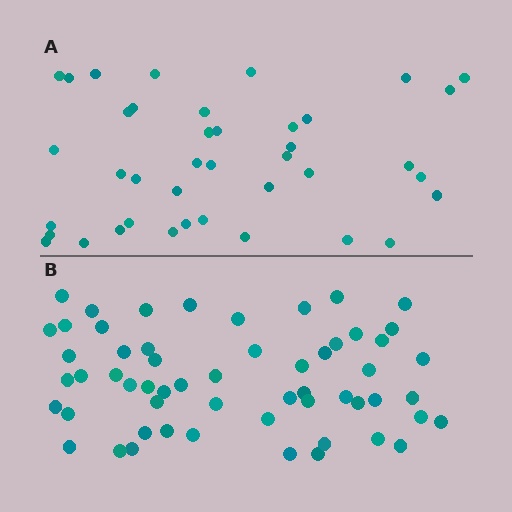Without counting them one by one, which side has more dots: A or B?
Region B (the bottom region) has more dots.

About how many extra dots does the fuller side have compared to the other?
Region B has approximately 15 more dots than region A.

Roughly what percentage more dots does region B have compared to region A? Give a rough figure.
About 40% more.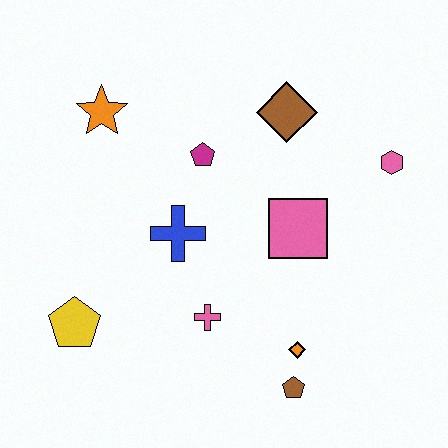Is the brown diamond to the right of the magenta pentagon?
Yes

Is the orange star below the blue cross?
No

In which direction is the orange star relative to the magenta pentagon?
The orange star is to the left of the magenta pentagon.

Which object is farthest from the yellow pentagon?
The pink hexagon is farthest from the yellow pentagon.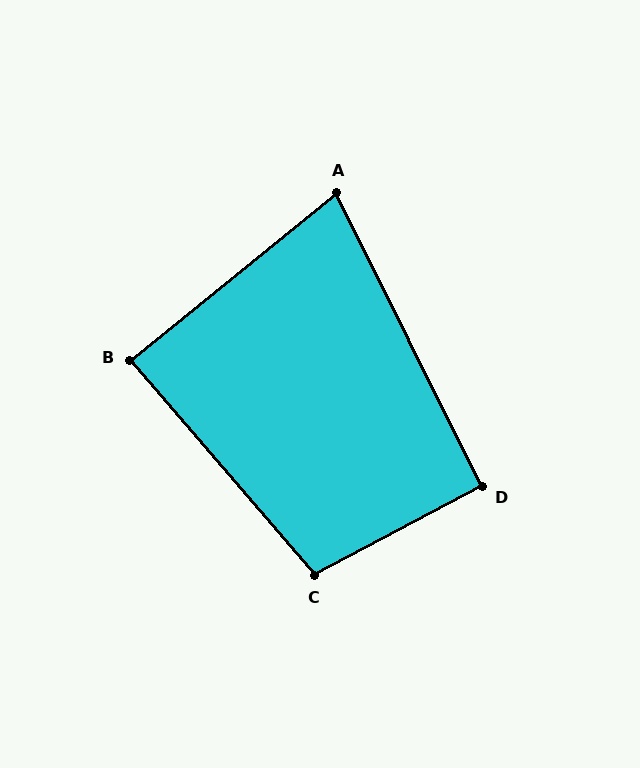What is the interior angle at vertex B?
Approximately 88 degrees (approximately right).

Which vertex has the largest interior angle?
C, at approximately 103 degrees.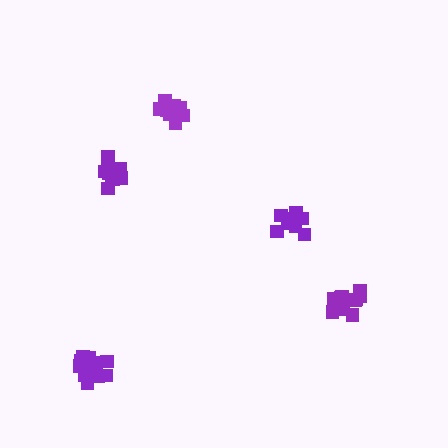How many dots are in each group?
Group 1: 10 dots, Group 2: 9 dots, Group 3: 12 dots, Group 4: 12 dots, Group 5: 10 dots (53 total).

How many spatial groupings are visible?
There are 5 spatial groupings.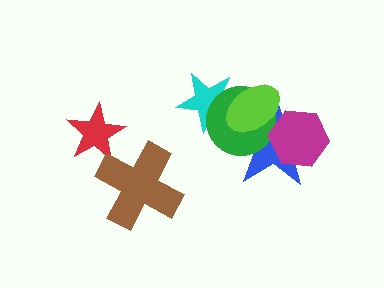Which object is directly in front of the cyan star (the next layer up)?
The green circle is directly in front of the cyan star.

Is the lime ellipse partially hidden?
Yes, it is partially covered by another shape.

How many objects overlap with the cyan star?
2 objects overlap with the cyan star.